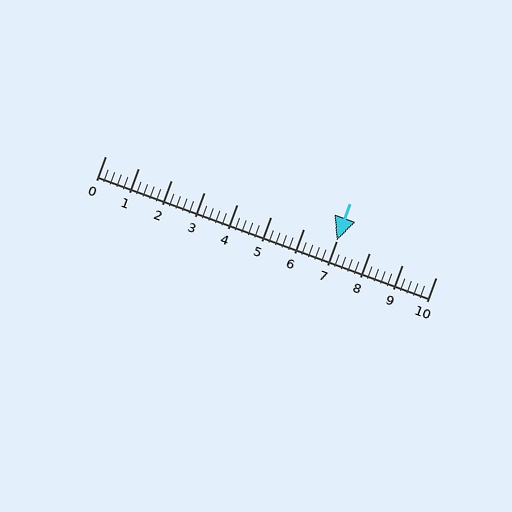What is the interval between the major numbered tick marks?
The major tick marks are spaced 1 units apart.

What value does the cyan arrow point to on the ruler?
The cyan arrow points to approximately 7.0.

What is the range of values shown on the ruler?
The ruler shows values from 0 to 10.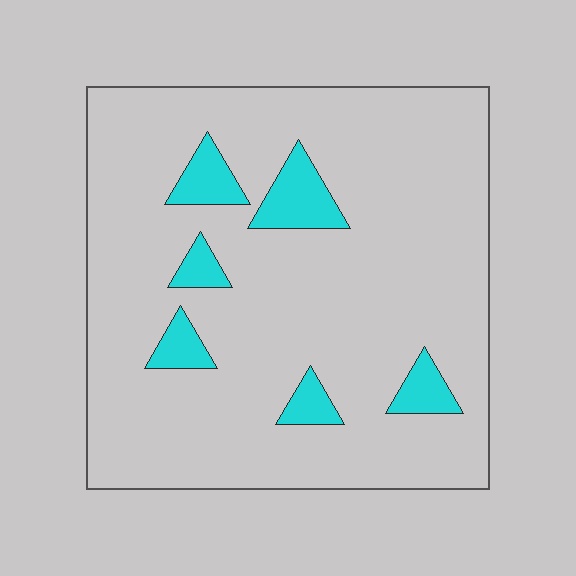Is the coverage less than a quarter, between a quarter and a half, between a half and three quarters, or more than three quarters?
Less than a quarter.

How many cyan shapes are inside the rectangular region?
6.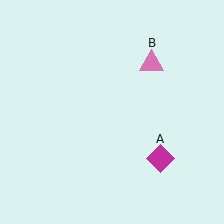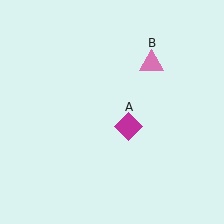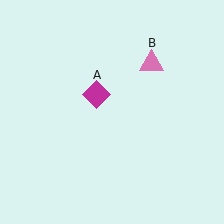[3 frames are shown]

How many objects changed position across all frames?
1 object changed position: magenta diamond (object A).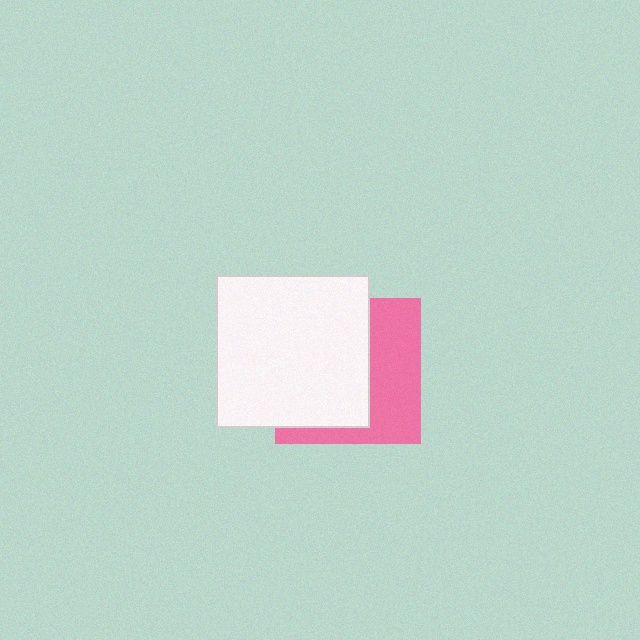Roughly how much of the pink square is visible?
A small part of it is visible (roughly 43%).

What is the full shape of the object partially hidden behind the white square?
The partially hidden object is a pink square.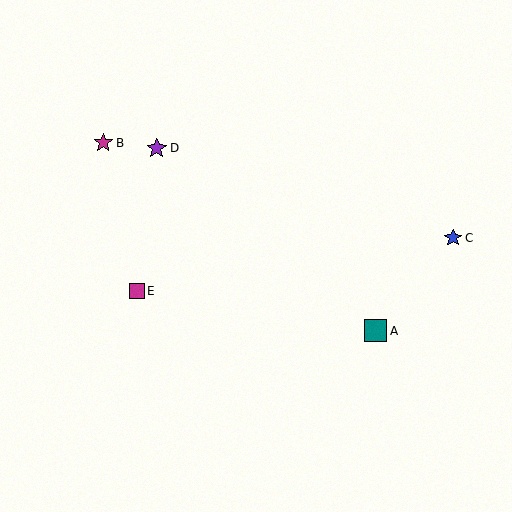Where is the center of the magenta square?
The center of the magenta square is at (137, 291).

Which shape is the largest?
The teal square (labeled A) is the largest.